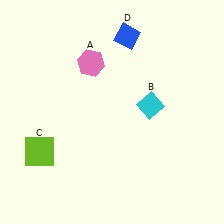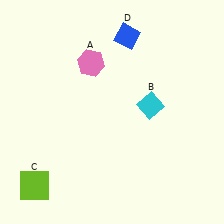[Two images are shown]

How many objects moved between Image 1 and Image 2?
1 object moved between the two images.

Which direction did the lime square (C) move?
The lime square (C) moved down.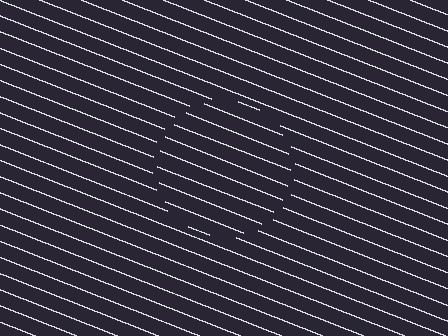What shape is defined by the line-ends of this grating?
An illusory circle. The interior of the shape contains the same grating, shifted by half a period — the contour is defined by the phase discontinuity where line-ends from the inner and outer gratings abut.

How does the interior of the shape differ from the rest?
The interior of the shape contains the same grating, shifted by half a period — the contour is defined by the phase discontinuity where line-ends from the inner and outer gratings abut.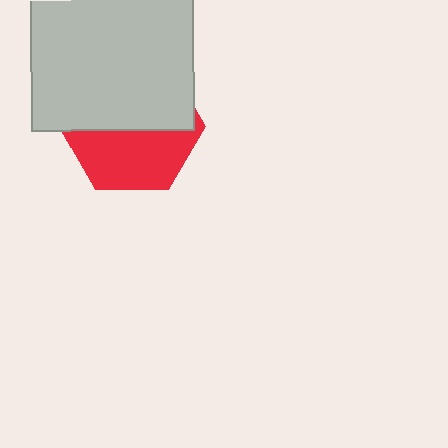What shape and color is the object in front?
The object in front is a light gray square.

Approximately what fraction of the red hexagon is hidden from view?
Roughly 55% of the red hexagon is hidden behind the light gray square.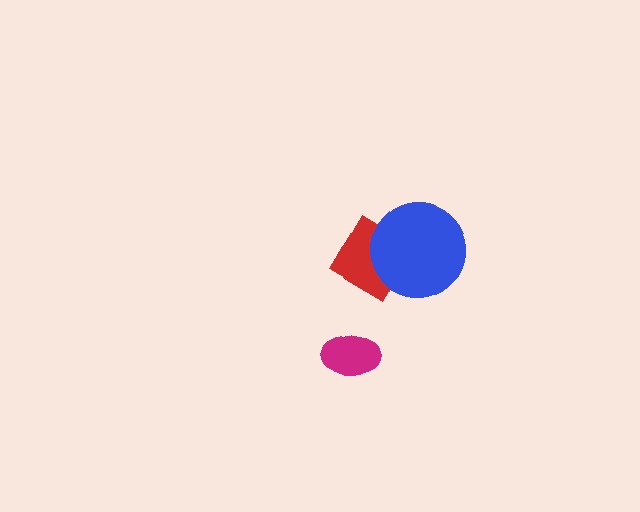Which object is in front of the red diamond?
The blue circle is in front of the red diamond.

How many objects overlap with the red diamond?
1 object overlaps with the red diamond.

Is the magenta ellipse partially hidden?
No, no other shape covers it.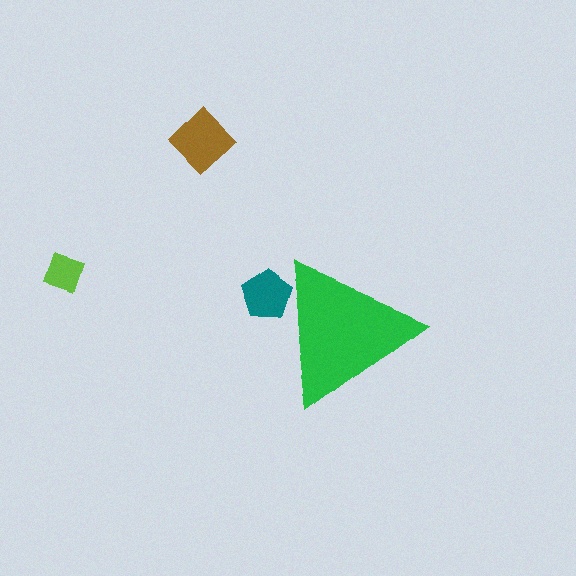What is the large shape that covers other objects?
A green triangle.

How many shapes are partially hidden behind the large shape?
1 shape is partially hidden.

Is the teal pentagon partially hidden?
Yes, the teal pentagon is partially hidden behind the green triangle.